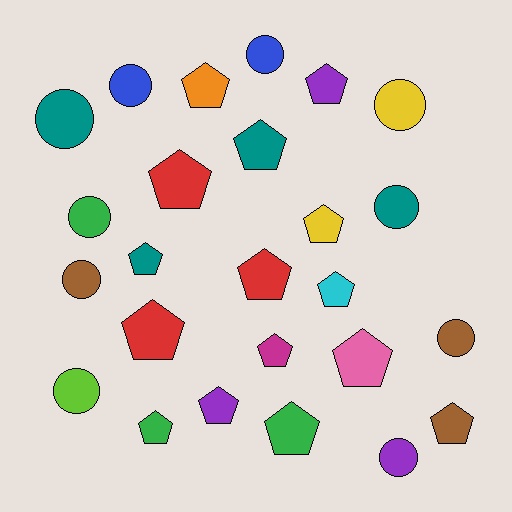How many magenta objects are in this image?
There is 1 magenta object.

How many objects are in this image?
There are 25 objects.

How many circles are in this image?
There are 10 circles.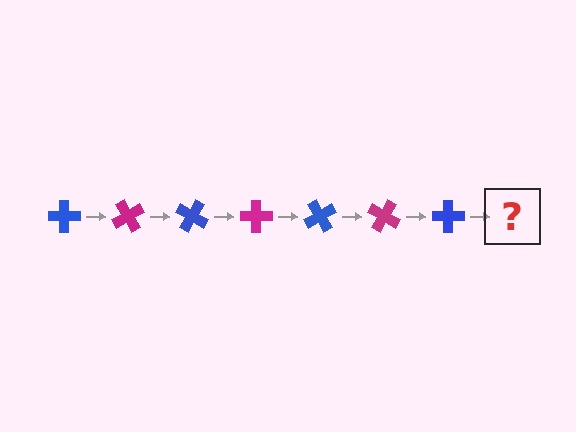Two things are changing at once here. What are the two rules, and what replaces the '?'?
The two rules are that it rotates 60 degrees each step and the color cycles through blue and magenta. The '?' should be a magenta cross, rotated 420 degrees from the start.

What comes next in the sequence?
The next element should be a magenta cross, rotated 420 degrees from the start.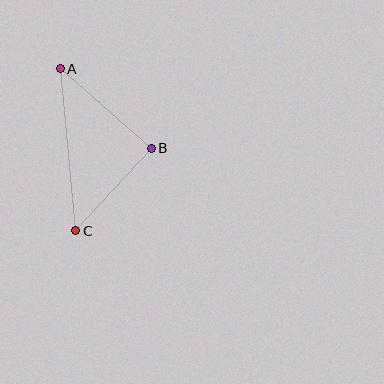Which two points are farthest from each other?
Points A and C are farthest from each other.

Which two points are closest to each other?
Points B and C are closest to each other.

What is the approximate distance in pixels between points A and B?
The distance between A and B is approximately 121 pixels.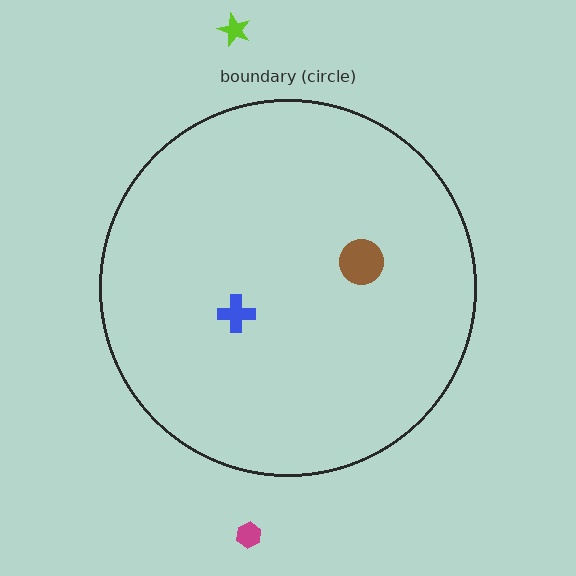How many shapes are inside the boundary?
2 inside, 2 outside.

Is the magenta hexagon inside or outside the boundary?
Outside.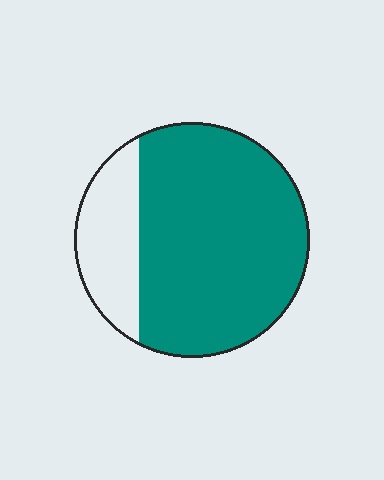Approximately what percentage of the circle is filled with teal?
Approximately 80%.